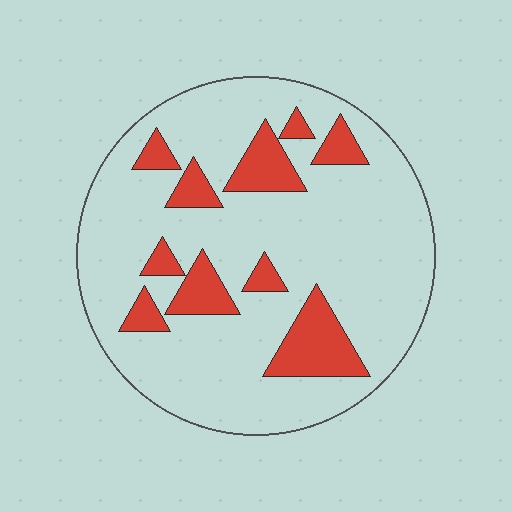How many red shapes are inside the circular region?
10.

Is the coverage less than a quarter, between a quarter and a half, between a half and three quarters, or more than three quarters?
Less than a quarter.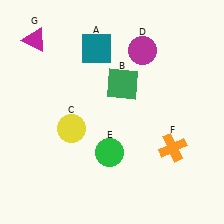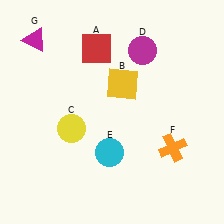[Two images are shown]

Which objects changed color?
A changed from teal to red. B changed from green to yellow. E changed from green to cyan.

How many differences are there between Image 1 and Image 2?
There are 3 differences between the two images.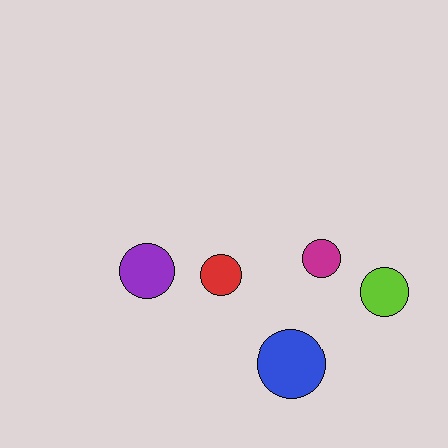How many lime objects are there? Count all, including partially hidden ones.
There is 1 lime object.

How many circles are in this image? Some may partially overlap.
There are 5 circles.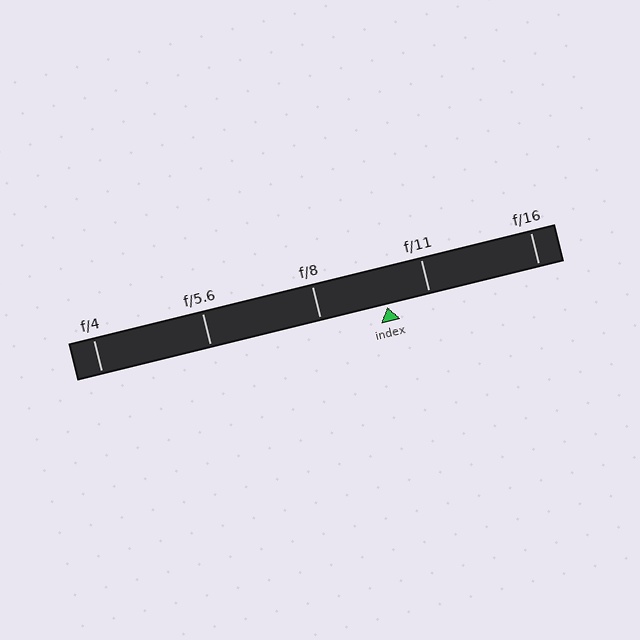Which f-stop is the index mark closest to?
The index mark is closest to f/11.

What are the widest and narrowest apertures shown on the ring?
The widest aperture shown is f/4 and the narrowest is f/16.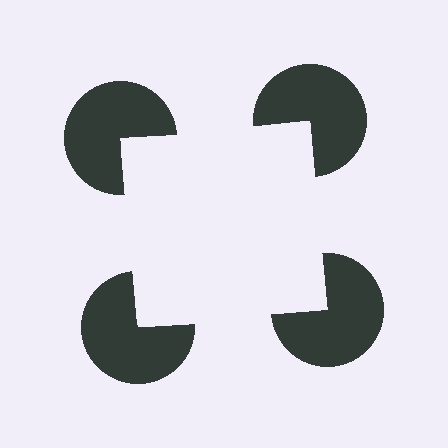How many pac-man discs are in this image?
There are 4 — one at each vertex of the illusory square.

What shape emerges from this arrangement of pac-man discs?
An illusory square — its edges are inferred from the aligned wedge cuts in the pac-man discs, not physically drawn.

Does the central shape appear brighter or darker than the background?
It typically appears slightly brighter than the background, even though no actual brightness change is drawn.